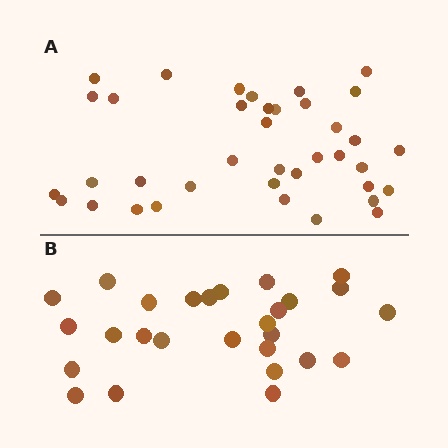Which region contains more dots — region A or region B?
Region A (the top region) has more dots.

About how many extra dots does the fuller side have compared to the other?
Region A has roughly 12 or so more dots than region B.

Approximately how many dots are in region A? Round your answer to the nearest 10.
About 40 dots. (The exact count is 38, which rounds to 40.)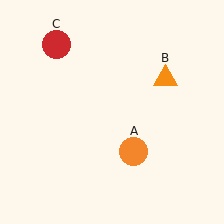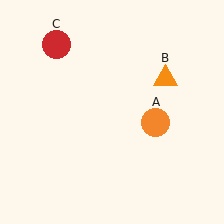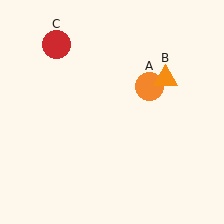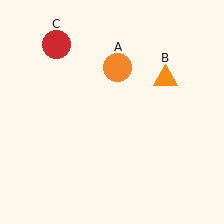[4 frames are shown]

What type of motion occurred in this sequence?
The orange circle (object A) rotated counterclockwise around the center of the scene.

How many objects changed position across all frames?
1 object changed position: orange circle (object A).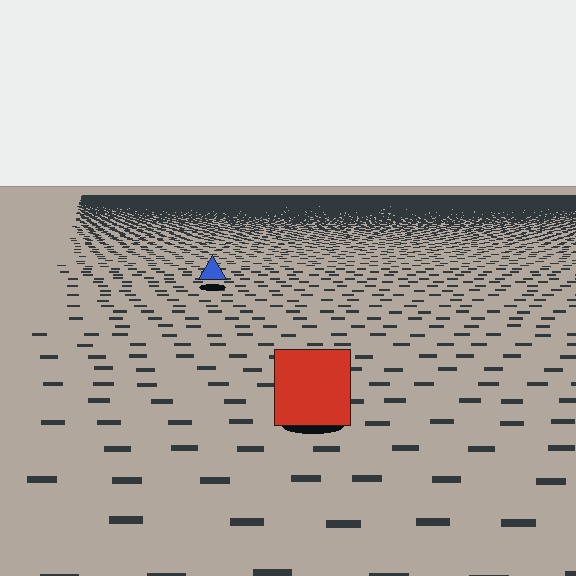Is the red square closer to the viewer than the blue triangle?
Yes. The red square is closer — you can tell from the texture gradient: the ground texture is coarser near it.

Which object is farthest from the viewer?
The blue triangle is farthest from the viewer. It appears smaller and the ground texture around it is denser.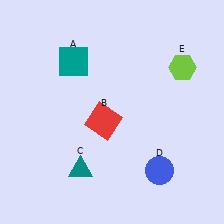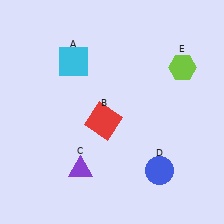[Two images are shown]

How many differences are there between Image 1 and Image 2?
There are 2 differences between the two images.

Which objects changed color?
A changed from teal to cyan. C changed from teal to purple.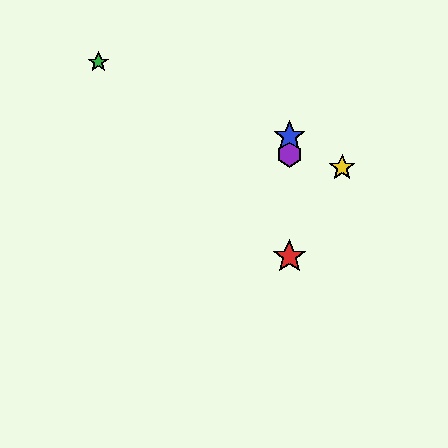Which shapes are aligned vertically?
The red star, the blue star, the purple hexagon are aligned vertically.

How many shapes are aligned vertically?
3 shapes (the red star, the blue star, the purple hexagon) are aligned vertically.